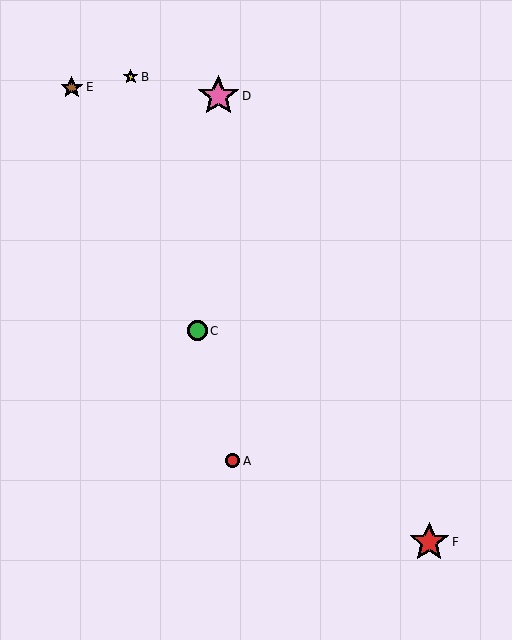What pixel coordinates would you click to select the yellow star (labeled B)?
Click at (131, 77) to select the yellow star B.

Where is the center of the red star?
The center of the red star is at (429, 542).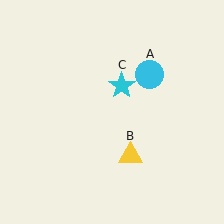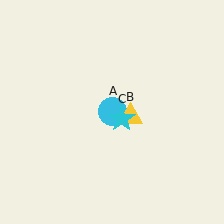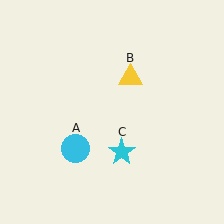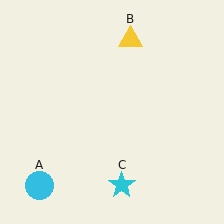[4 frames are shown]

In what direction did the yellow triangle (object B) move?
The yellow triangle (object B) moved up.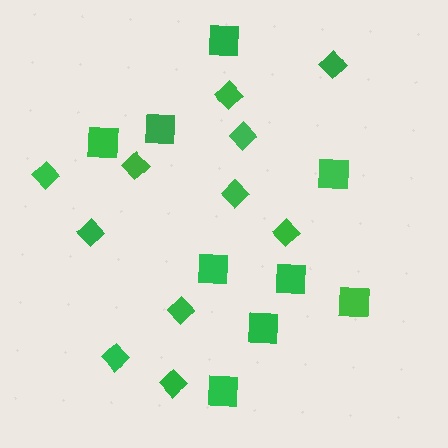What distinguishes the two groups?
There are 2 groups: one group of squares (9) and one group of diamonds (11).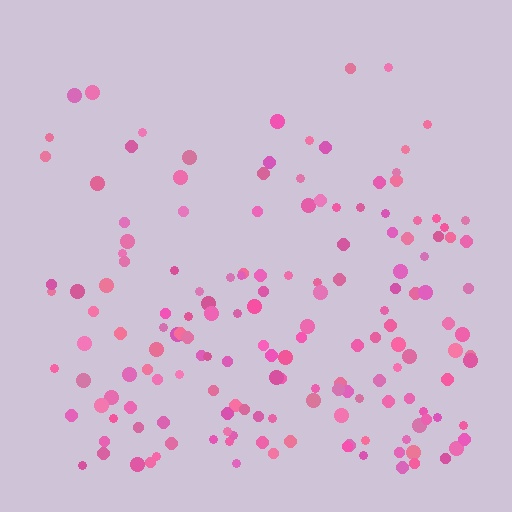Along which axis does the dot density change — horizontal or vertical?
Vertical.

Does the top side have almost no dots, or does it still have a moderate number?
Still a moderate number, just noticeably fewer than the bottom.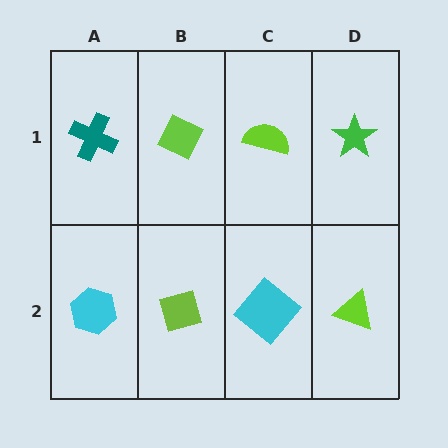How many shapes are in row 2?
4 shapes.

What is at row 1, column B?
A lime diamond.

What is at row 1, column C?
A lime semicircle.